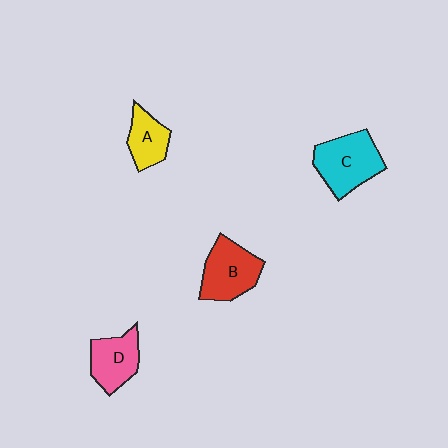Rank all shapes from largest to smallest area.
From largest to smallest: C (cyan), B (red), D (pink), A (yellow).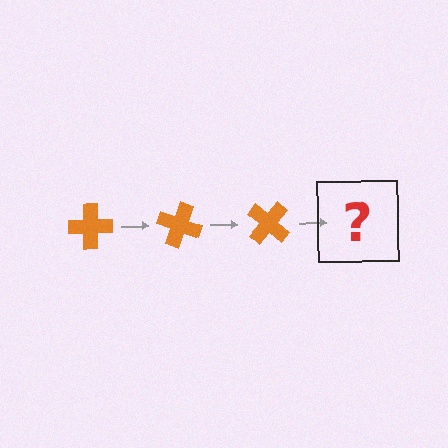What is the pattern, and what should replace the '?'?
The pattern is that the cross rotates 20 degrees each step. The '?' should be an orange cross rotated 60 degrees.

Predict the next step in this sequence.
The next step is an orange cross rotated 60 degrees.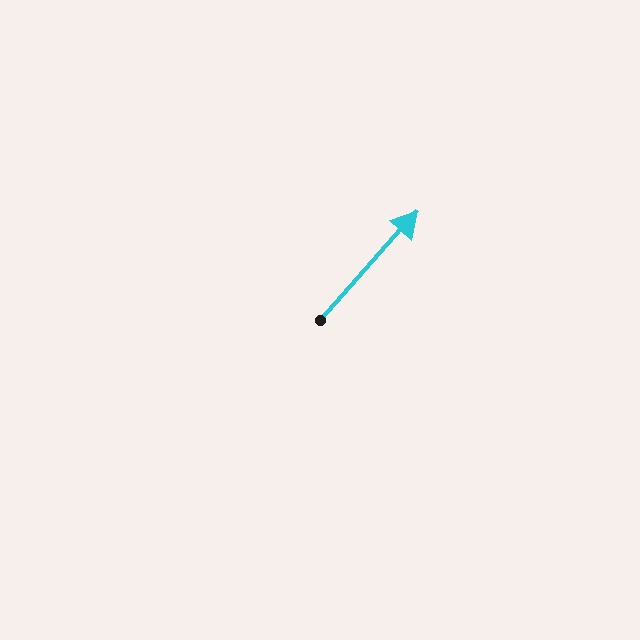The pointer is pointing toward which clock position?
Roughly 1 o'clock.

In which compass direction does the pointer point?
Northeast.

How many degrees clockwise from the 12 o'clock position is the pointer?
Approximately 42 degrees.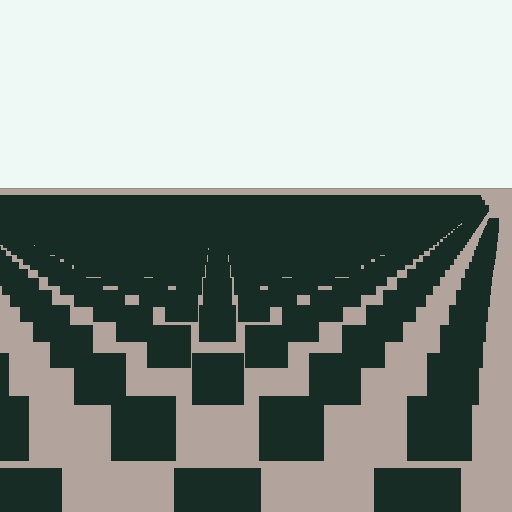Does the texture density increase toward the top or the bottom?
Density increases toward the top.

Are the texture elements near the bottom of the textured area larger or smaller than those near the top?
Larger. Near the bottom, elements are closer to the viewer and appear at a bigger on-screen size.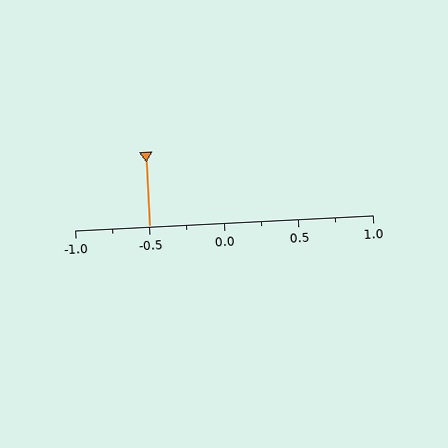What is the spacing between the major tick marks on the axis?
The major ticks are spaced 0.5 apart.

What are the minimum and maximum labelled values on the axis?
The axis runs from -1.0 to 1.0.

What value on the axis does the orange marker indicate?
The marker indicates approximately -0.5.